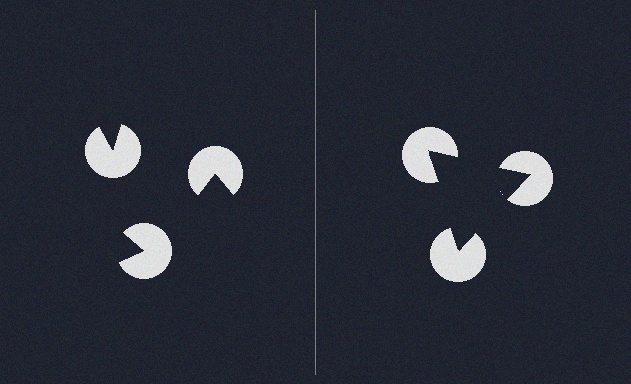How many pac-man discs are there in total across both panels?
6 — 3 on each side.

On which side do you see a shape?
An illusory triangle appears on the right side. On the left side the wedge cuts are rotated, so no coherent shape forms.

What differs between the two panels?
The pac-man discs are positioned identically on both sides; only the wedge orientations differ. On the right they align to a triangle; on the left they are misaligned.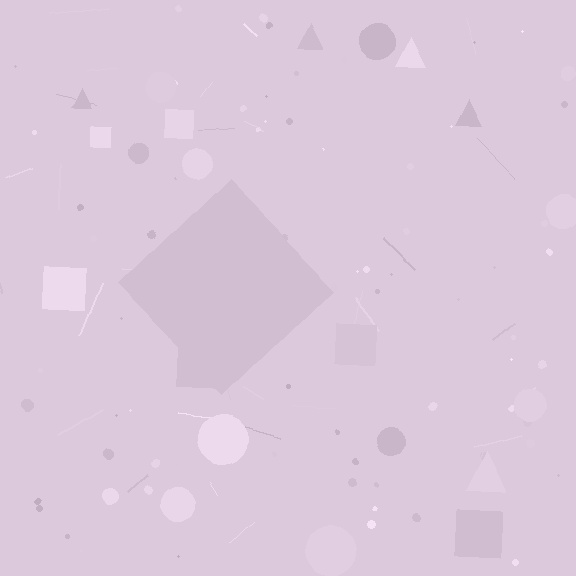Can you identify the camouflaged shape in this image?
The camouflaged shape is a diamond.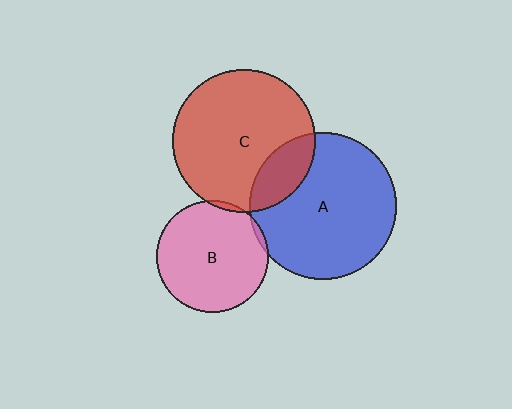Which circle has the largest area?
Circle A (blue).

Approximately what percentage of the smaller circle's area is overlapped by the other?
Approximately 20%.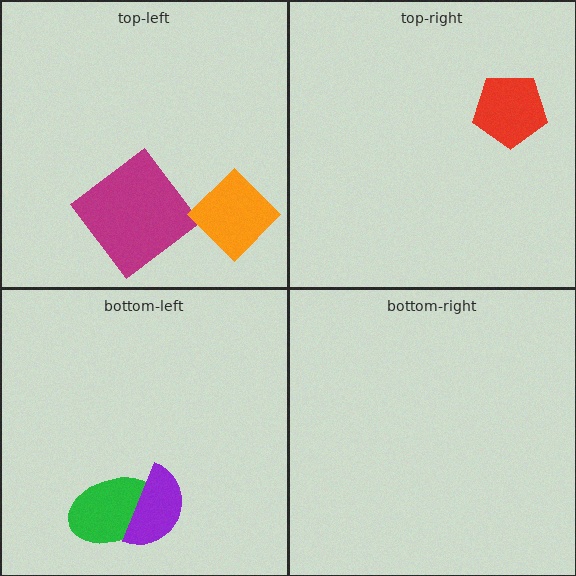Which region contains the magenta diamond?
The top-left region.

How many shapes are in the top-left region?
2.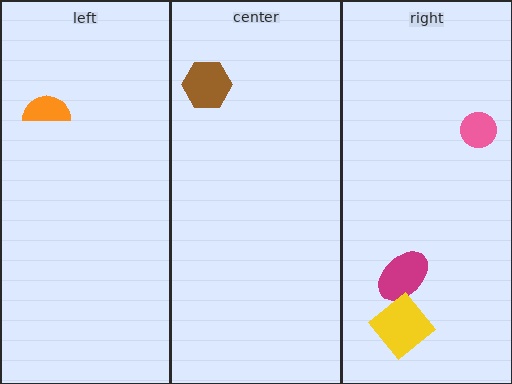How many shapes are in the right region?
3.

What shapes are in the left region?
The orange semicircle.